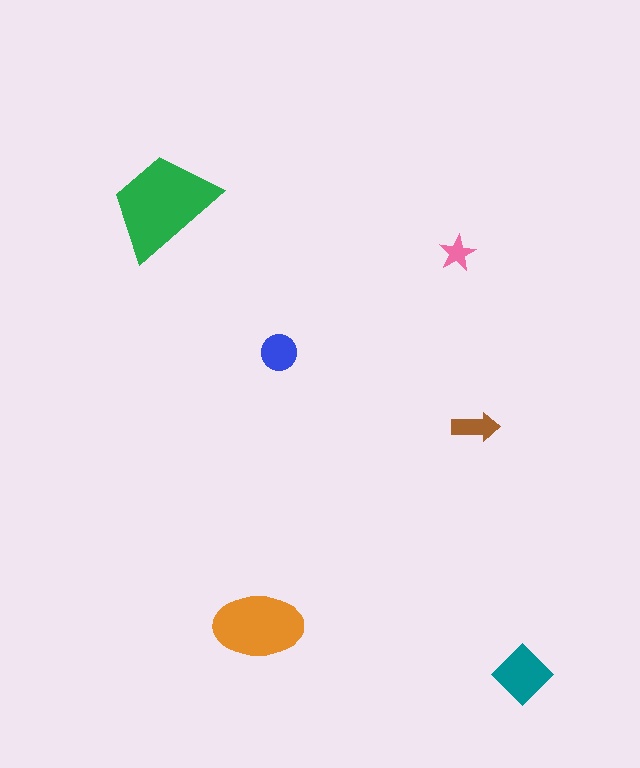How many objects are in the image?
There are 6 objects in the image.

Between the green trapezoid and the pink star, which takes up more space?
The green trapezoid.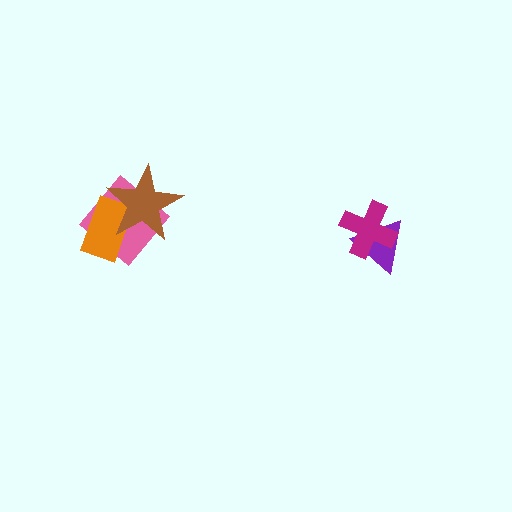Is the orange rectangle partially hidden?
Yes, it is partially covered by another shape.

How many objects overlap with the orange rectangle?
2 objects overlap with the orange rectangle.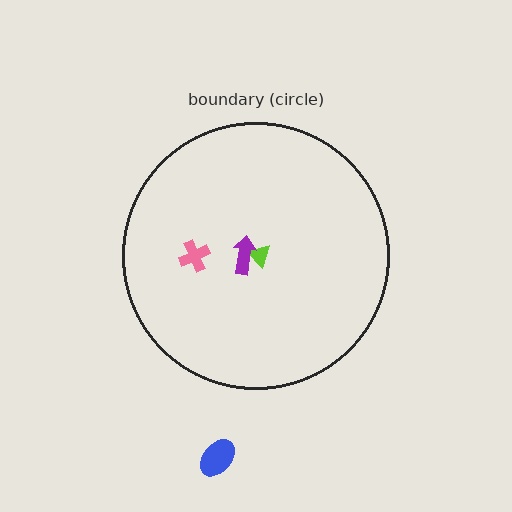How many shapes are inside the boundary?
3 inside, 1 outside.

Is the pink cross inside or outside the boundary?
Inside.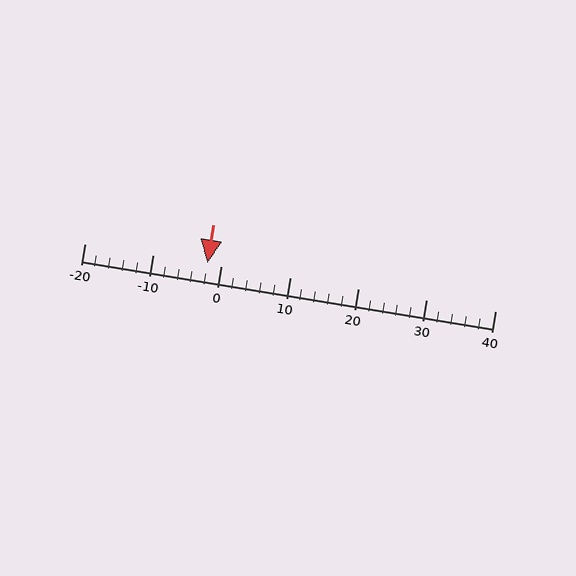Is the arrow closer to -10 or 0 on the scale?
The arrow is closer to 0.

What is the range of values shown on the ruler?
The ruler shows values from -20 to 40.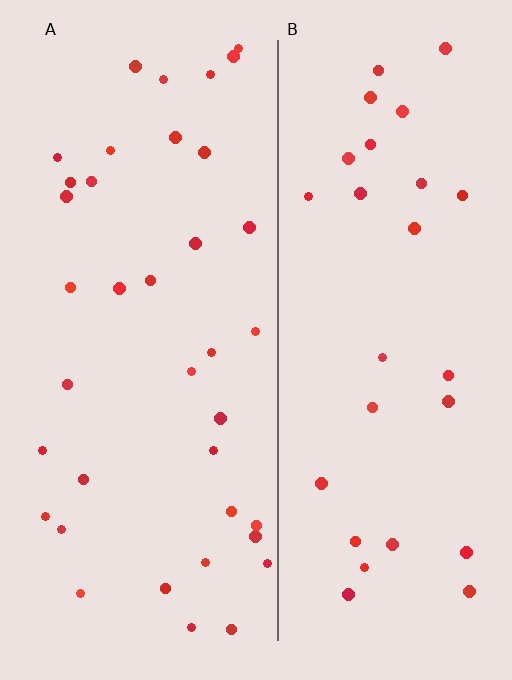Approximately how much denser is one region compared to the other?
Approximately 1.3× — region A over region B.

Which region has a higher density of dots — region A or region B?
A (the left).